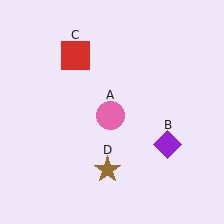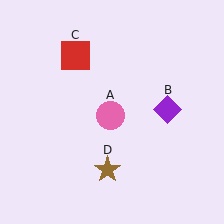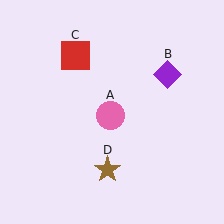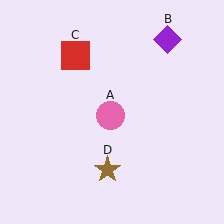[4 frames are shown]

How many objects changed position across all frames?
1 object changed position: purple diamond (object B).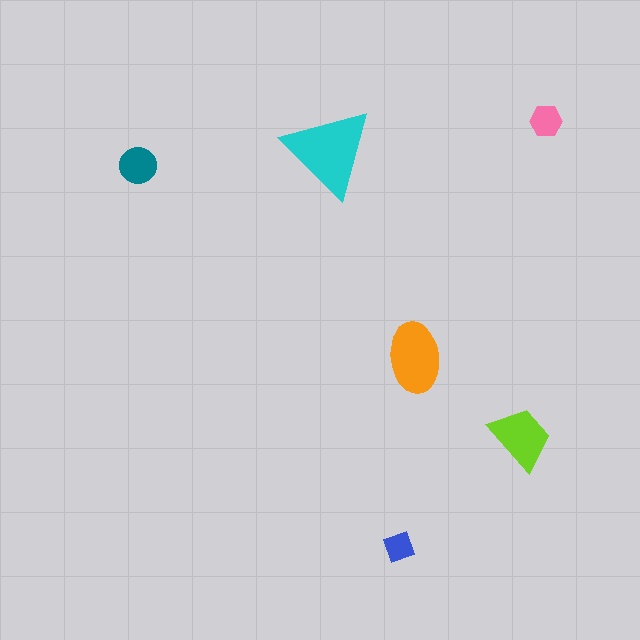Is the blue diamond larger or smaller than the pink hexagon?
Smaller.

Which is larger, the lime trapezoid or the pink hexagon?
The lime trapezoid.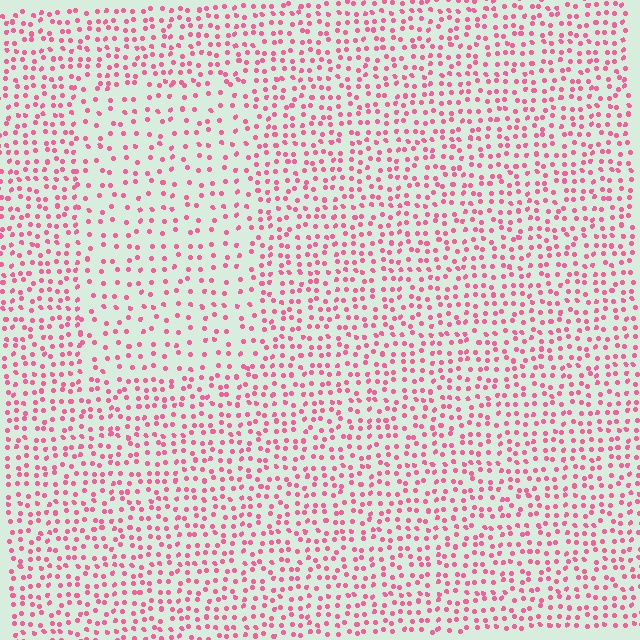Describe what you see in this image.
The image contains small pink elements arranged at two different densities. A rectangle-shaped region is visible where the elements are less densely packed than the surrounding area.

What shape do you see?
I see a rectangle.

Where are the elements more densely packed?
The elements are more densely packed outside the rectangle boundary.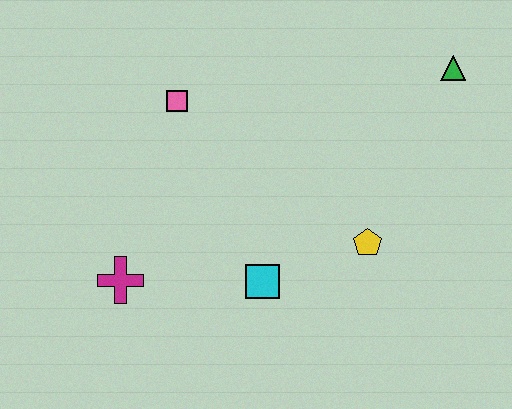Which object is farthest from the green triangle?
The magenta cross is farthest from the green triangle.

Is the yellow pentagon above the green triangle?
No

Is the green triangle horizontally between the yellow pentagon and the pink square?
No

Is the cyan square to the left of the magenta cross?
No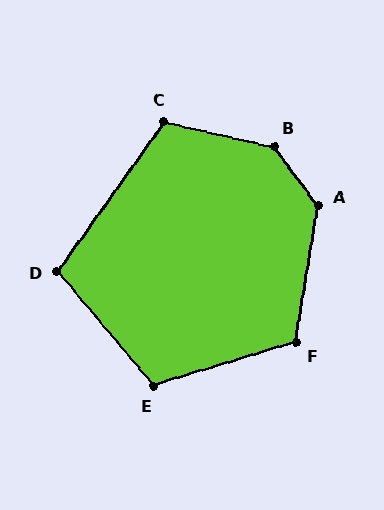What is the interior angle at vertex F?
Approximately 116 degrees (obtuse).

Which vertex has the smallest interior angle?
D, at approximately 104 degrees.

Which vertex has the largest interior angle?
B, at approximately 140 degrees.